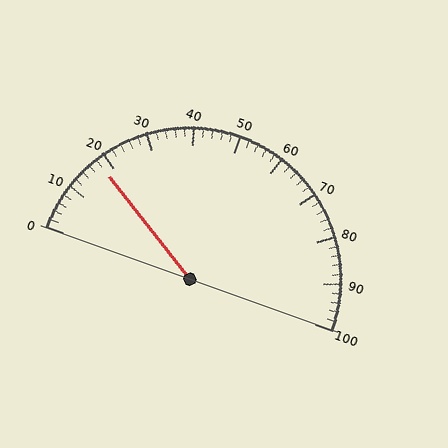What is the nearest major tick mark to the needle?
The nearest major tick mark is 20.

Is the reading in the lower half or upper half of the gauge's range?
The reading is in the lower half of the range (0 to 100).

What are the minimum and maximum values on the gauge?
The gauge ranges from 0 to 100.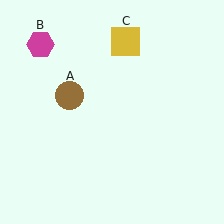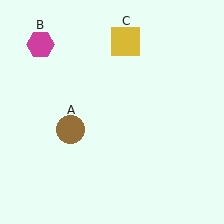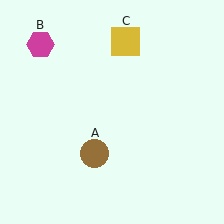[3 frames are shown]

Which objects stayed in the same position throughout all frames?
Magenta hexagon (object B) and yellow square (object C) remained stationary.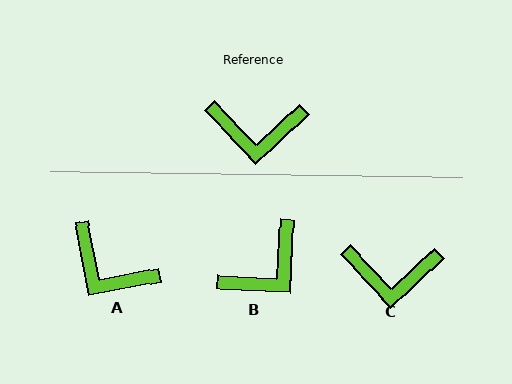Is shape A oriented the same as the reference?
No, it is off by about 33 degrees.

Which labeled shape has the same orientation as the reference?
C.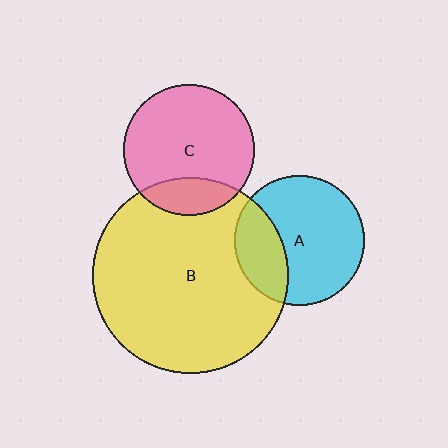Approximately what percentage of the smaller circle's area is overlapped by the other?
Approximately 20%.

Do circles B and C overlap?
Yes.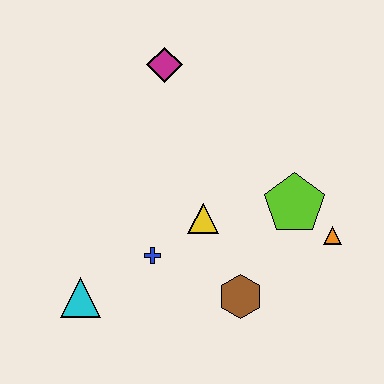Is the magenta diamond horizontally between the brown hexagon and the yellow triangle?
No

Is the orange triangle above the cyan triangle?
Yes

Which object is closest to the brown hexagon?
The yellow triangle is closest to the brown hexagon.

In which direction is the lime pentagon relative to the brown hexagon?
The lime pentagon is above the brown hexagon.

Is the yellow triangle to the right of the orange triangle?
No